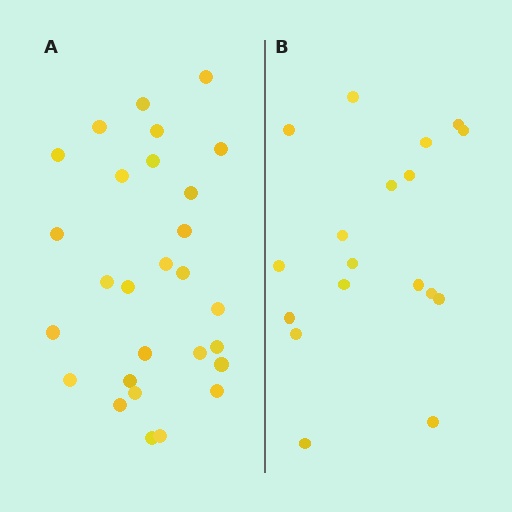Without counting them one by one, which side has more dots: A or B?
Region A (the left region) has more dots.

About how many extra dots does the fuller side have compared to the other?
Region A has roughly 10 or so more dots than region B.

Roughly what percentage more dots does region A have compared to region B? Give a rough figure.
About 55% more.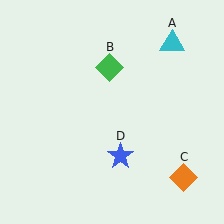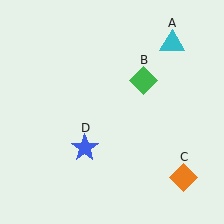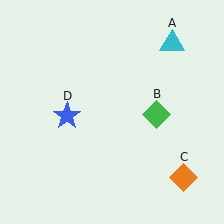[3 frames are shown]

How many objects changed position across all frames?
2 objects changed position: green diamond (object B), blue star (object D).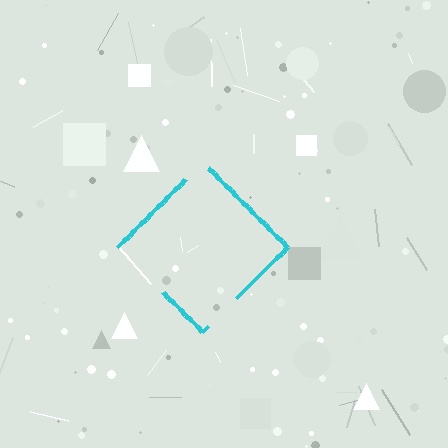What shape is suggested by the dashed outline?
The dashed outline suggests a diamond.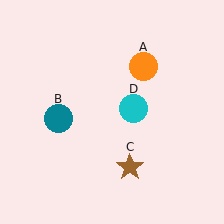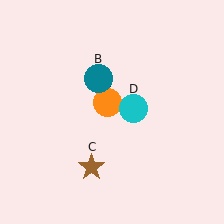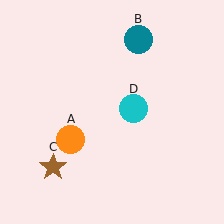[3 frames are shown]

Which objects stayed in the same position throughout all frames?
Cyan circle (object D) remained stationary.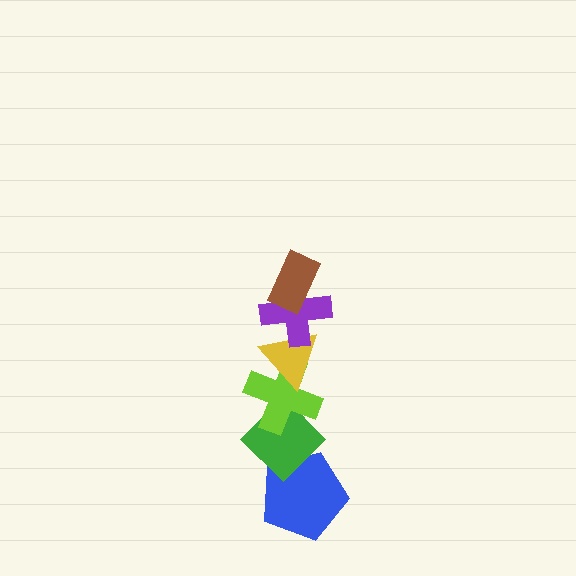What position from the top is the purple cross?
The purple cross is 2nd from the top.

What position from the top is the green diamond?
The green diamond is 5th from the top.